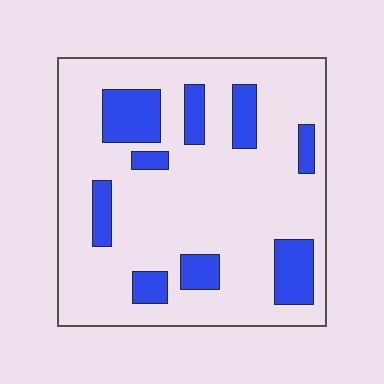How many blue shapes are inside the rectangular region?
9.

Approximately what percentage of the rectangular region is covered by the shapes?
Approximately 20%.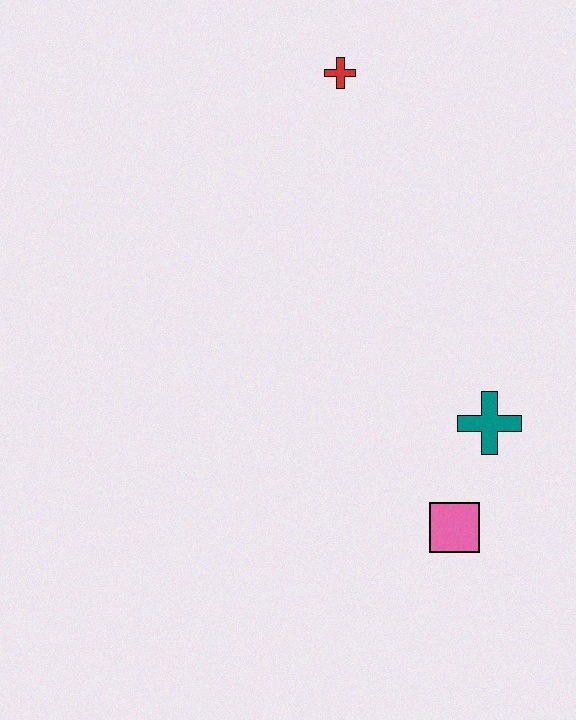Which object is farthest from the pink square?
The red cross is farthest from the pink square.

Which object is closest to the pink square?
The teal cross is closest to the pink square.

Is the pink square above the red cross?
No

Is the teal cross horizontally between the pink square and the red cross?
No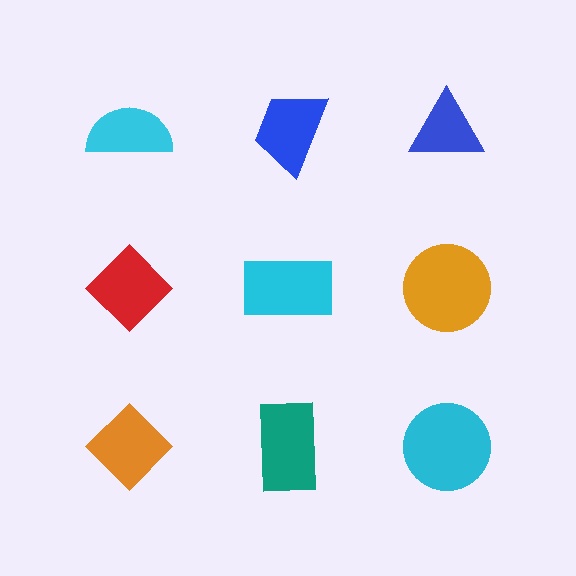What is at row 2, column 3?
An orange circle.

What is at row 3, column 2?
A teal rectangle.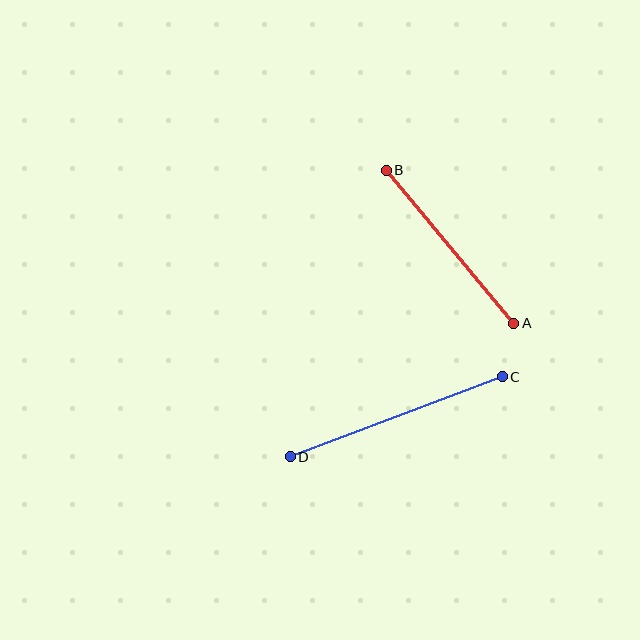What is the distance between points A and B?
The distance is approximately 199 pixels.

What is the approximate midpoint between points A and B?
The midpoint is at approximately (450, 247) pixels.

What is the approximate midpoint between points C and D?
The midpoint is at approximately (396, 417) pixels.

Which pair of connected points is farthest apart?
Points C and D are farthest apart.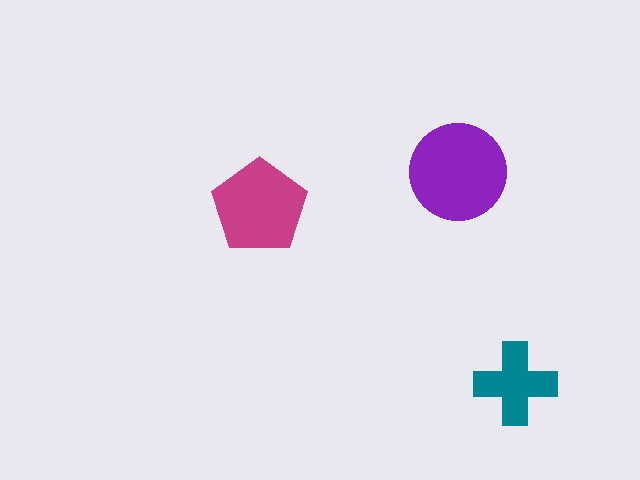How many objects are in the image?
There are 3 objects in the image.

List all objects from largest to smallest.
The purple circle, the magenta pentagon, the teal cross.